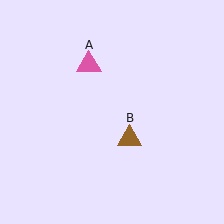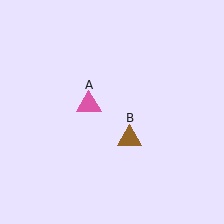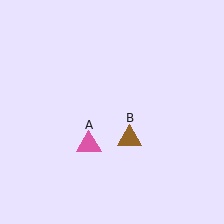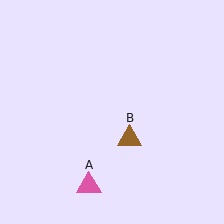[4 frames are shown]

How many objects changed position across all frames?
1 object changed position: pink triangle (object A).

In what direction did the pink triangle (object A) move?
The pink triangle (object A) moved down.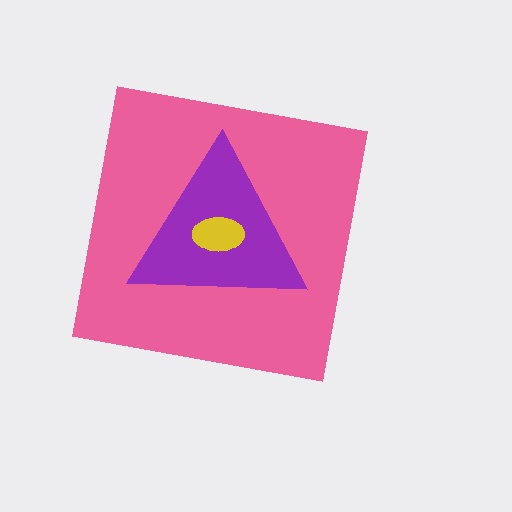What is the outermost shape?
The pink square.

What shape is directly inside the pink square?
The purple triangle.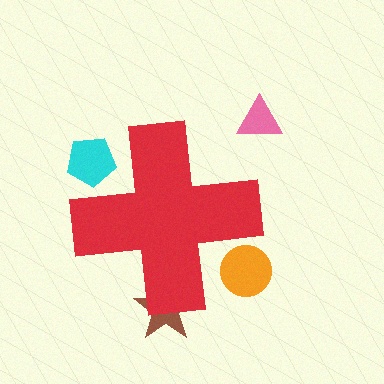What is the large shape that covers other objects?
A red cross.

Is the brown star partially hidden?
Yes, the brown star is partially hidden behind the red cross.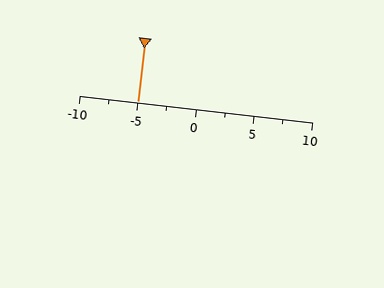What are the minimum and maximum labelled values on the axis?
The axis runs from -10 to 10.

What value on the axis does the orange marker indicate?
The marker indicates approximately -5.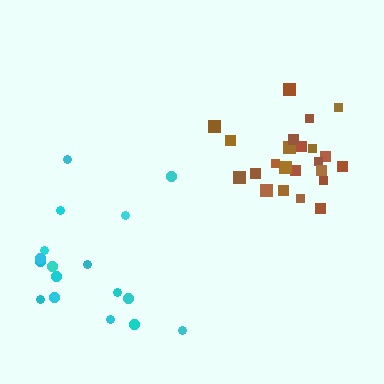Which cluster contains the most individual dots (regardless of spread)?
Brown (23).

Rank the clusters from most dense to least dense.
brown, cyan.